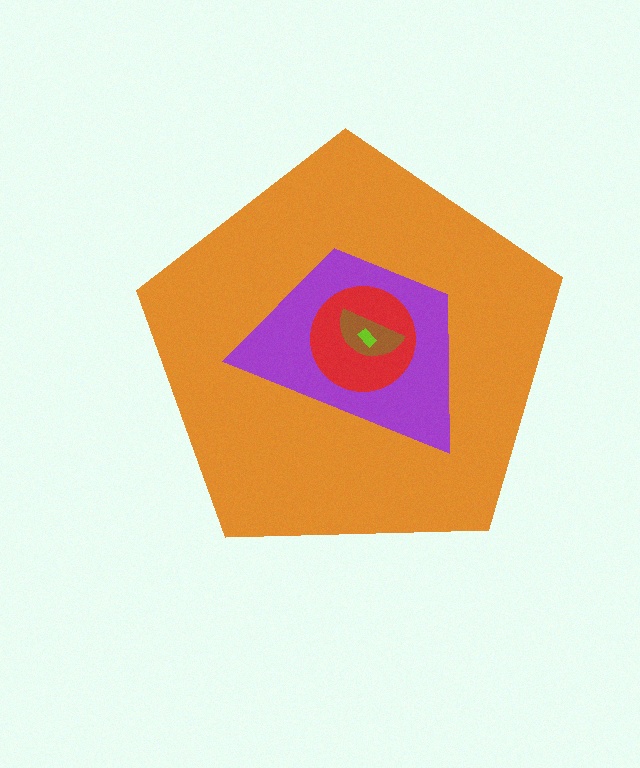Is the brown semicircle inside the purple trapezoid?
Yes.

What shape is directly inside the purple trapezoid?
The red circle.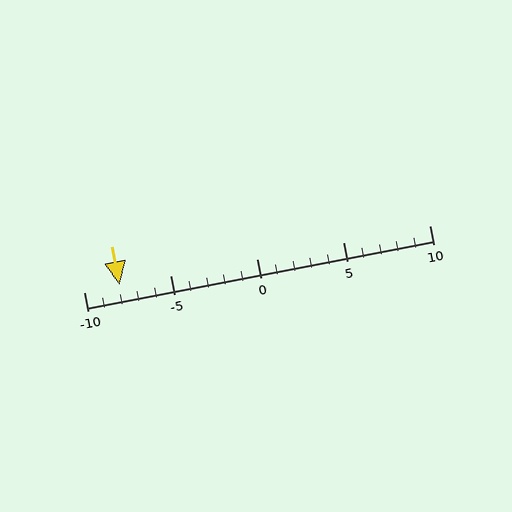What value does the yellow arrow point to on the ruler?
The yellow arrow points to approximately -8.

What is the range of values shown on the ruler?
The ruler shows values from -10 to 10.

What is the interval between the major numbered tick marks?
The major tick marks are spaced 5 units apart.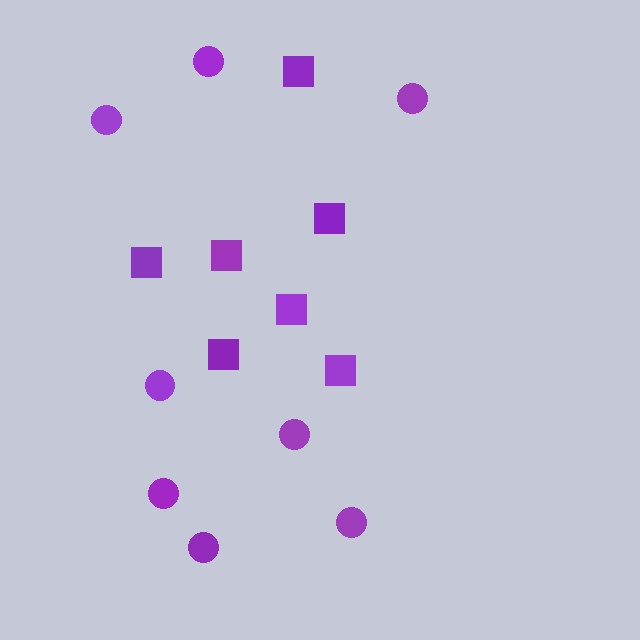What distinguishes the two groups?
There are 2 groups: one group of circles (8) and one group of squares (7).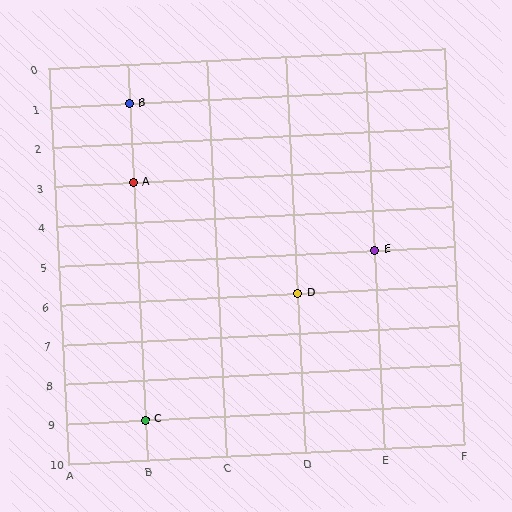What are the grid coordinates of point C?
Point C is at grid coordinates (B, 9).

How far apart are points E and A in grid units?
Points E and A are 3 columns and 2 rows apart (about 3.6 grid units diagonally).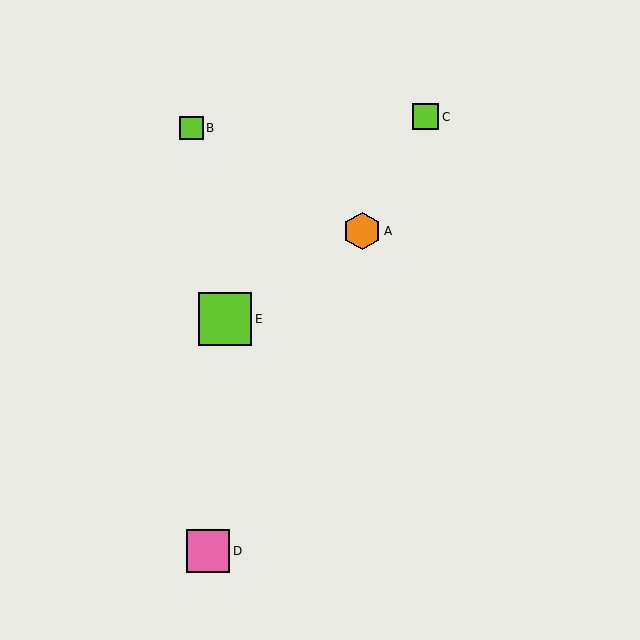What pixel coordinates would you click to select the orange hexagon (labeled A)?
Click at (362, 231) to select the orange hexagon A.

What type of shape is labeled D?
Shape D is a pink square.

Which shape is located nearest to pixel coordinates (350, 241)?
The orange hexagon (labeled A) at (362, 231) is nearest to that location.